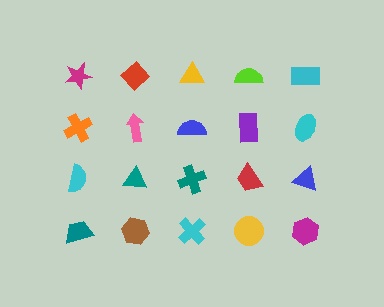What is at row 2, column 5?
A cyan ellipse.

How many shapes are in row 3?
5 shapes.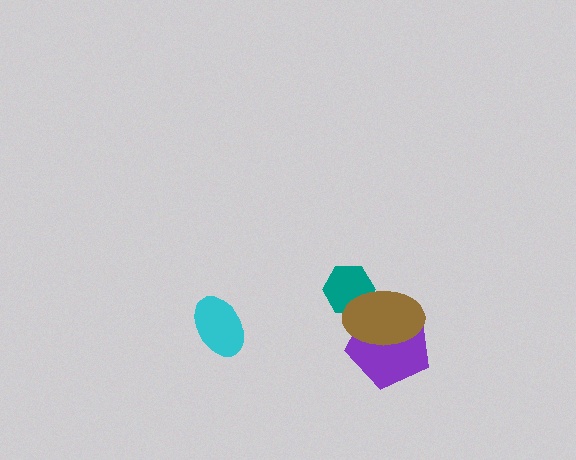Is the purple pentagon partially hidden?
Yes, it is partially covered by another shape.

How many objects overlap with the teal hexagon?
1 object overlaps with the teal hexagon.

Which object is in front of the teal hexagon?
The brown ellipse is in front of the teal hexagon.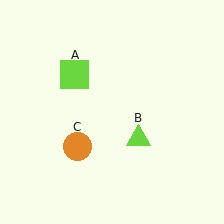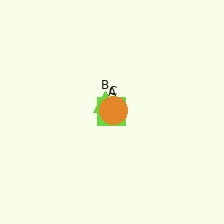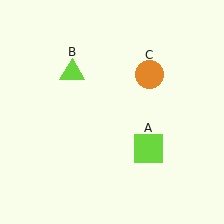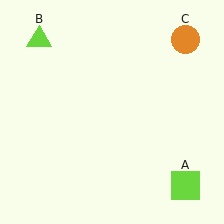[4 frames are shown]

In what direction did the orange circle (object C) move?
The orange circle (object C) moved up and to the right.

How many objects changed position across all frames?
3 objects changed position: lime square (object A), lime triangle (object B), orange circle (object C).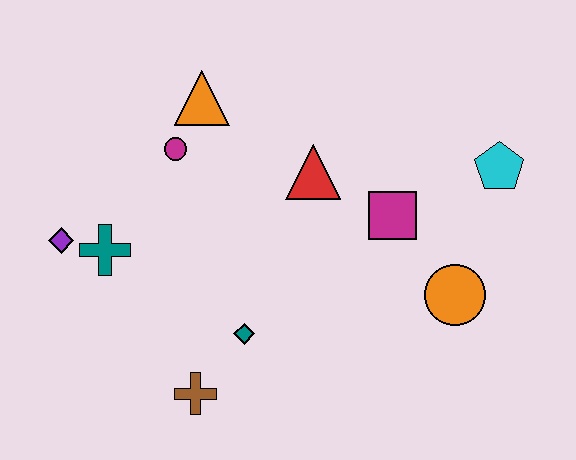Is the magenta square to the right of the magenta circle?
Yes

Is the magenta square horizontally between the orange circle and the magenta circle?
Yes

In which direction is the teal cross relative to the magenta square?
The teal cross is to the left of the magenta square.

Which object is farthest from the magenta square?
The purple diamond is farthest from the magenta square.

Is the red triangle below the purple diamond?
No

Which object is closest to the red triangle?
The magenta square is closest to the red triangle.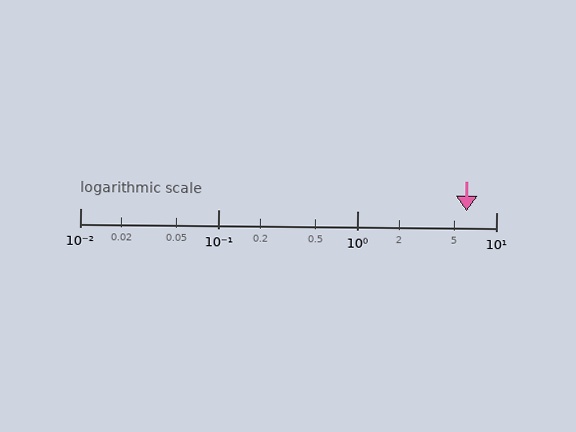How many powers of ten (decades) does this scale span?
The scale spans 3 decades, from 0.01 to 10.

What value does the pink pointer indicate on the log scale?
The pointer indicates approximately 6.1.